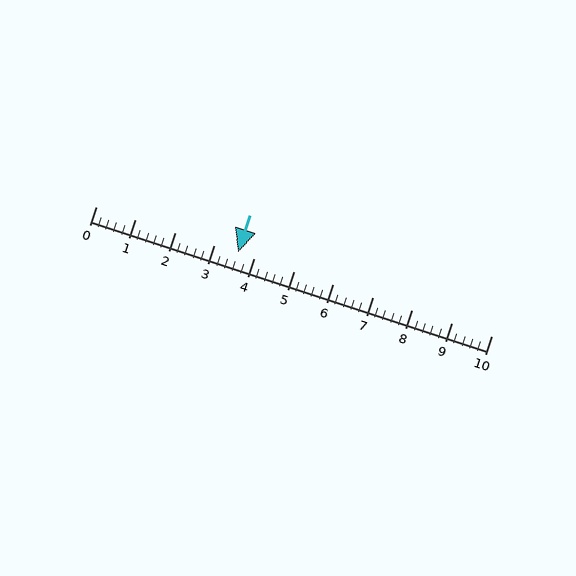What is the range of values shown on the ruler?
The ruler shows values from 0 to 10.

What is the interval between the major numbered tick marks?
The major tick marks are spaced 1 units apart.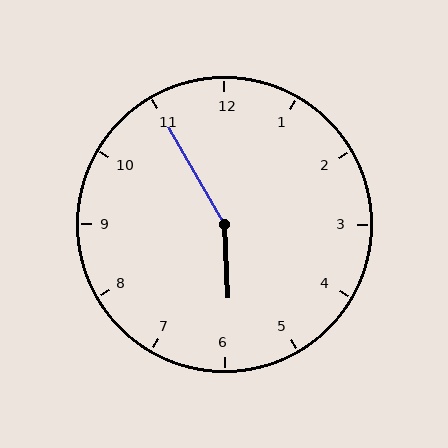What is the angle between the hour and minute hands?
Approximately 152 degrees.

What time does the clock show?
5:55.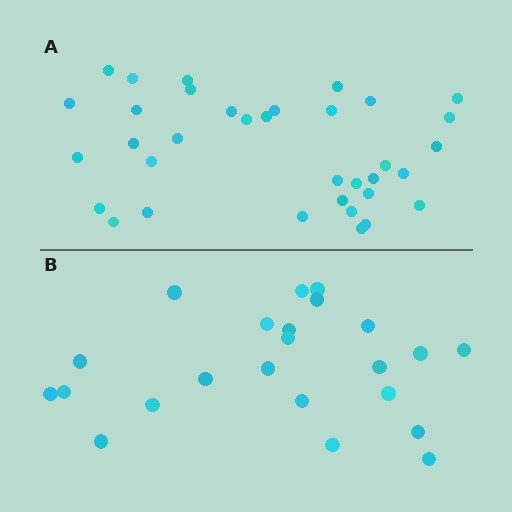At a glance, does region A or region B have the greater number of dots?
Region A (the top region) has more dots.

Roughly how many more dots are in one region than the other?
Region A has roughly 12 or so more dots than region B.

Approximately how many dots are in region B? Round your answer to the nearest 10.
About 20 dots. (The exact count is 23, which rounds to 20.)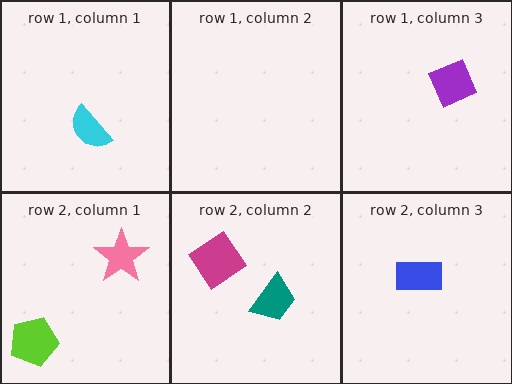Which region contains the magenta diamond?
The row 2, column 2 region.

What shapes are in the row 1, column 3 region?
The purple square.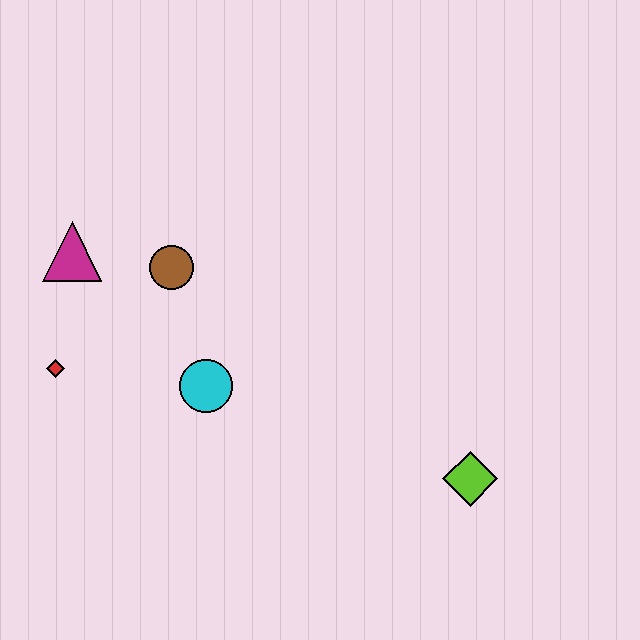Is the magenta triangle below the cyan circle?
No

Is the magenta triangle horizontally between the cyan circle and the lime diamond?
No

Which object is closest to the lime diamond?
The cyan circle is closest to the lime diamond.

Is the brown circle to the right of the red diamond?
Yes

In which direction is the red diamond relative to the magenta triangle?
The red diamond is below the magenta triangle.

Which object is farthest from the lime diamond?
The magenta triangle is farthest from the lime diamond.